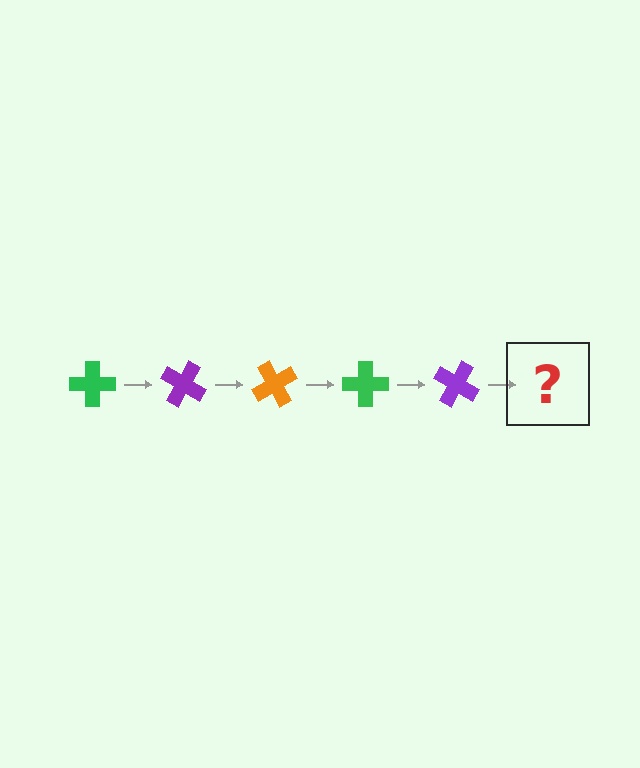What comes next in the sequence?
The next element should be an orange cross, rotated 150 degrees from the start.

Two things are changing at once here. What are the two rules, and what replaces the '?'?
The two rules are that it rotates 30 degrees each step and the color cycles through green, purple, and orange. The '?' should be an orange cross, rotated 150 degrees from the start.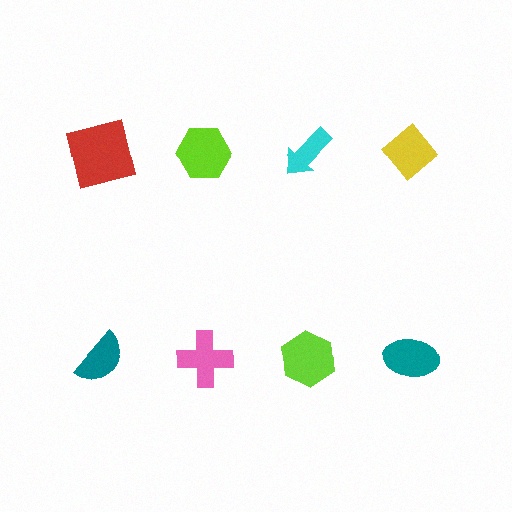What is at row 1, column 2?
A lime hexagon.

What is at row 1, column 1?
A red square.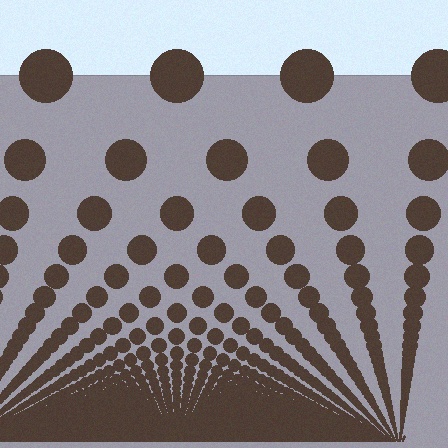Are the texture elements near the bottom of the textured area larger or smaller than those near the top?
Smaller. The gradient is inverted — elements near the bottom are smaller and denser.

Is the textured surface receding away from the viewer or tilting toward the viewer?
The surface appears to tilt toward the viewer. Texture elements get larger and sparser toward the top.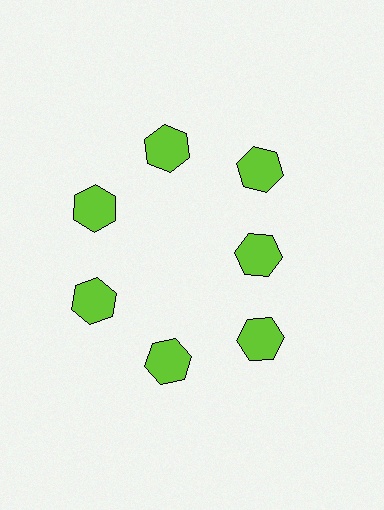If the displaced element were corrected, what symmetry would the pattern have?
It would have 7-fold rotational symmetry — the pattern would map onto itself every 51 degrees.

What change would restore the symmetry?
The symmetry would be restored by moving it outward, back onto the ring so that all 7 hexagons sit at equal angles and equal distance from the center.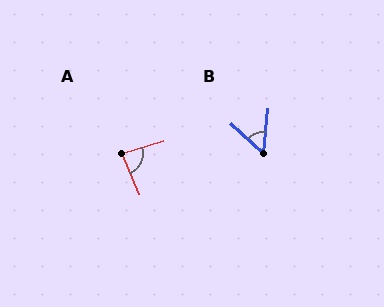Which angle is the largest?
A, at approximately 84 degrees.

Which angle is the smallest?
B, at approximately 53 degrees.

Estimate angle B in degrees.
Approximately 53 degrees.